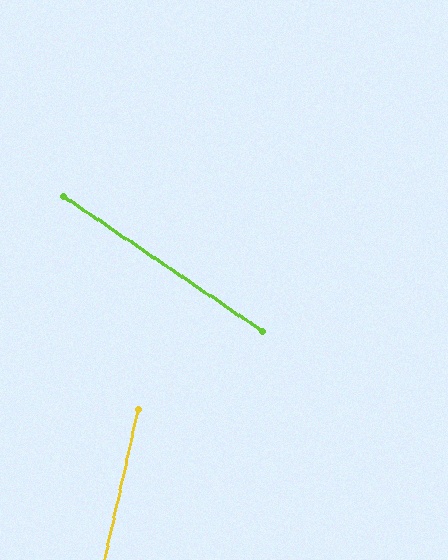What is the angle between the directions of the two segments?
Approximately 68 degrees.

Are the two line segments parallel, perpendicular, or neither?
Neither parallel nor perpendicular — they differ by about 68°.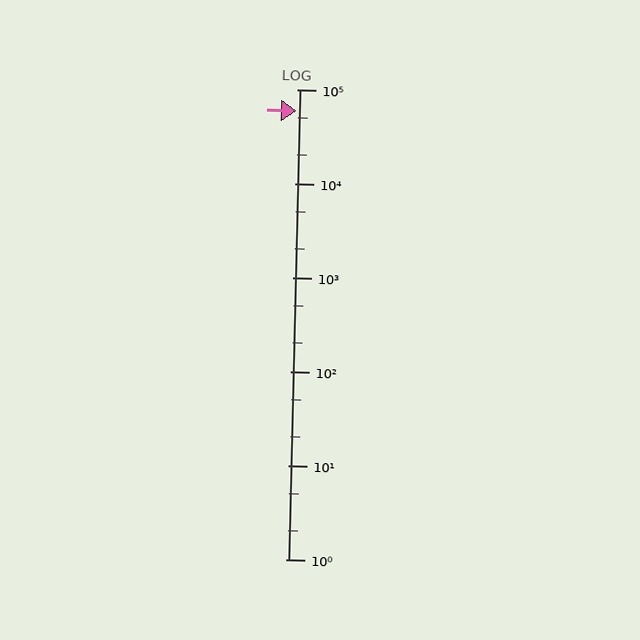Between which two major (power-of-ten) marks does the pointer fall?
The pointer is between 10000 and 100000.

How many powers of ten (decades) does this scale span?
The scale spans 5 decades, from 1 to 100000.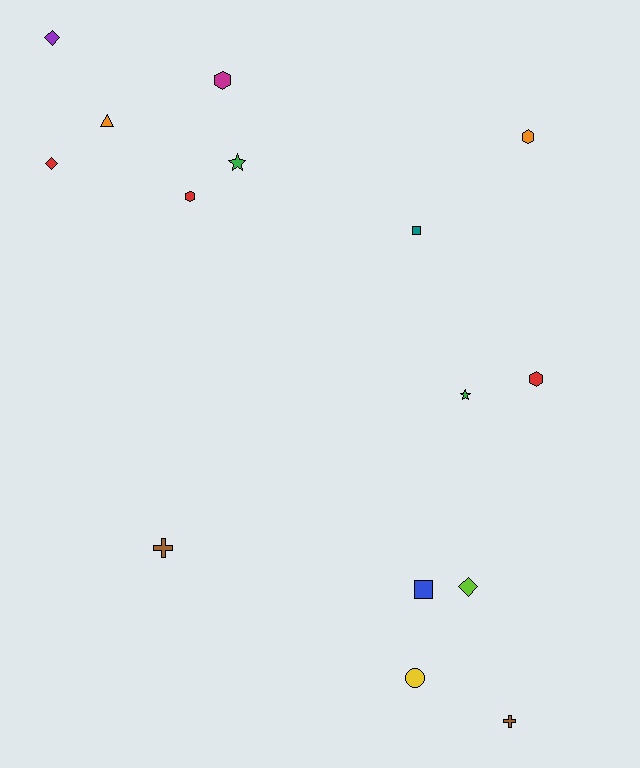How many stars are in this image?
There are 2 stars.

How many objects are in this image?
There are 15 objects.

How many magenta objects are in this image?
There is 1 magenta object.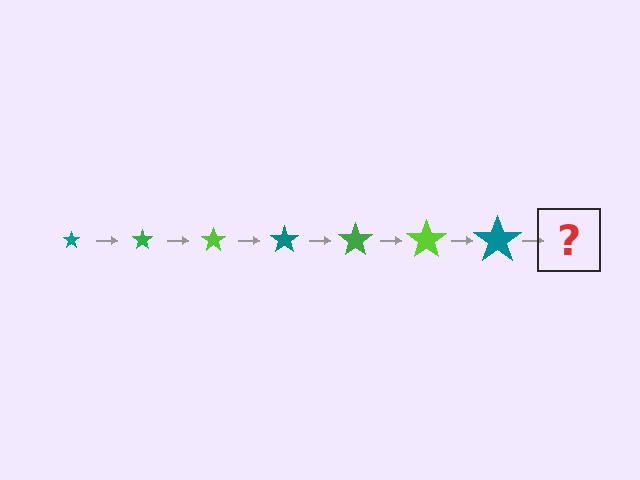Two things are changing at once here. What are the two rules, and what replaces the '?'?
The two rules are that the star grows larger each step and the color cycles through teal, green, and lime. The '?' should be a green star, larger than the previous one.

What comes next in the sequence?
The next element should be a green star, larger than the previous one.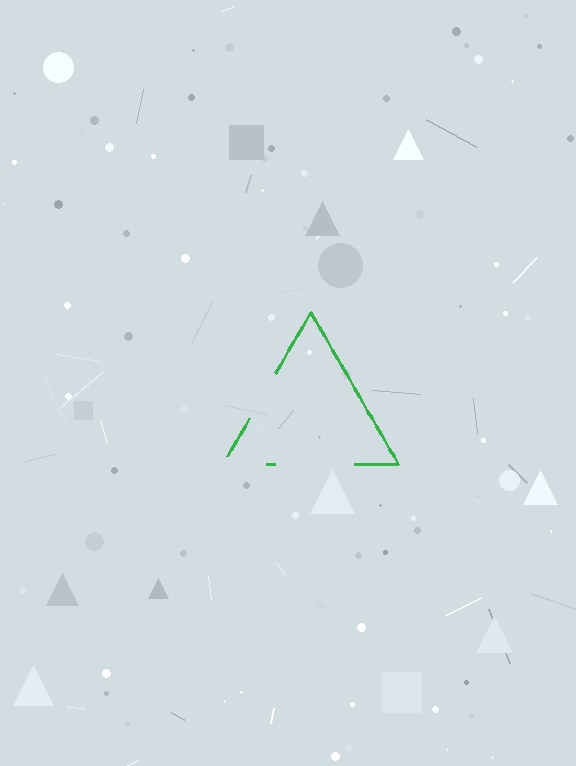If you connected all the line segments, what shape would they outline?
They would outline a triangle.